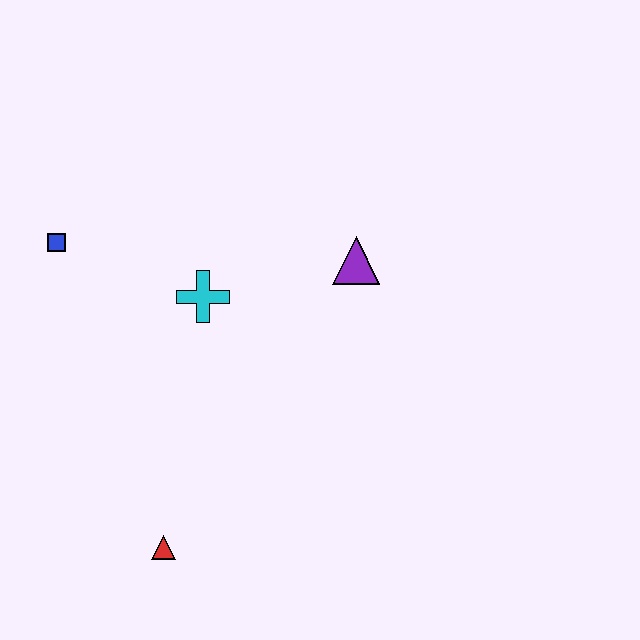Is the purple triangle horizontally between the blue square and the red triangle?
No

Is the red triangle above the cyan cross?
No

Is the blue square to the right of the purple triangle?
No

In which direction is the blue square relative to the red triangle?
The blue square is above the red triangle.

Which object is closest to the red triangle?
The cyan cross is closest to the red triangle.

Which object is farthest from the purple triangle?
The red triangle is farthest from the purple triangle.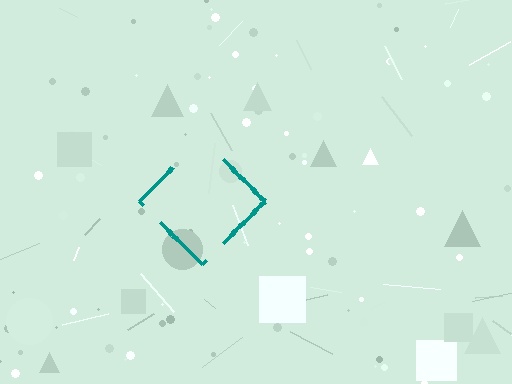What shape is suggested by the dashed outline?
The dashed outline suggests a diamond.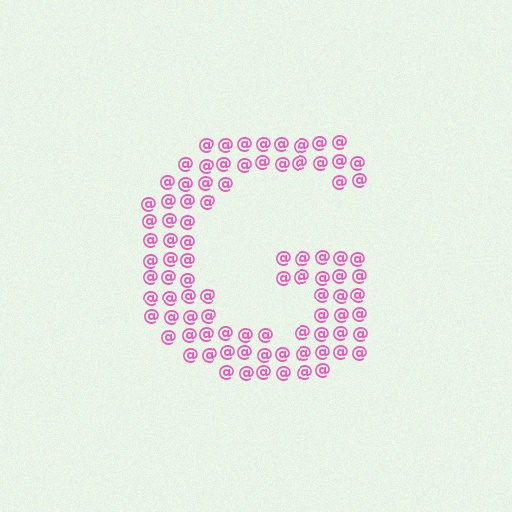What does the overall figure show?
The overall figure shows the letter G.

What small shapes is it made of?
It is made of small at signs.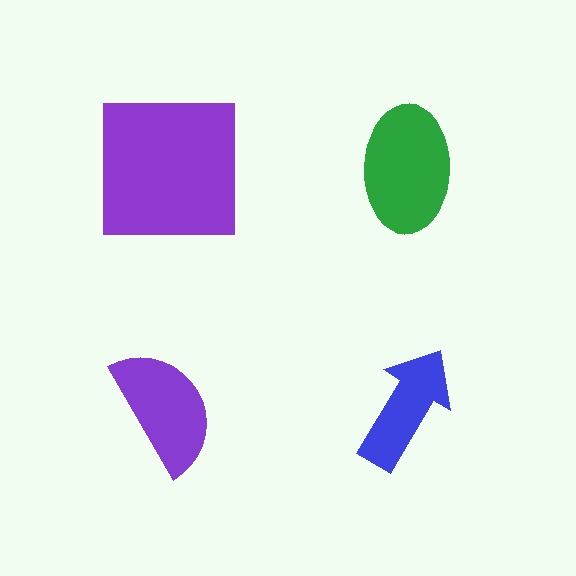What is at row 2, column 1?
A purple semicircle.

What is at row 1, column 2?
A green ellipse.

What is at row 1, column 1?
A purple square.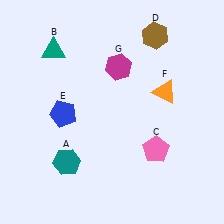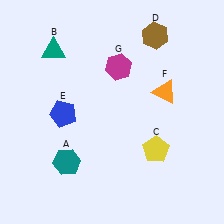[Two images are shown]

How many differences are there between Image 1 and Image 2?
There is 1 difference between the two images.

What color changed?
The pentagon (C) changed from pink in Image 1 to yellow in Image 2.